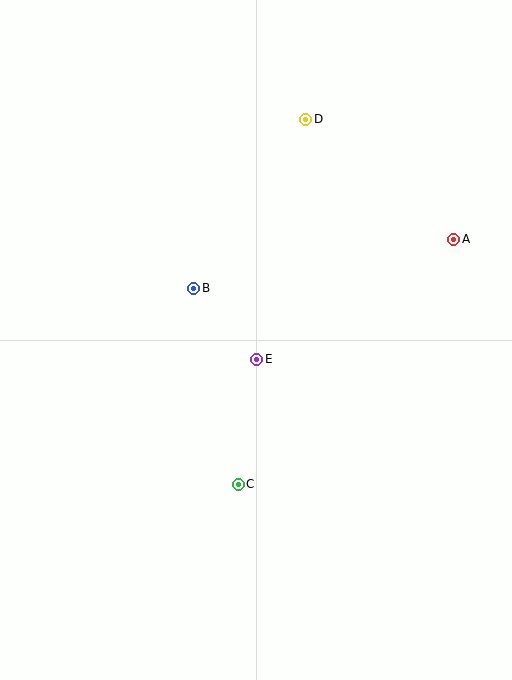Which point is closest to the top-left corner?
Point D is closest to the top-left corner.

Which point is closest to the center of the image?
Point E at (257, 359) is closest to the center.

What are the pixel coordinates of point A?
Point A is at (454, 239).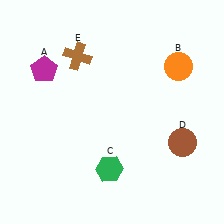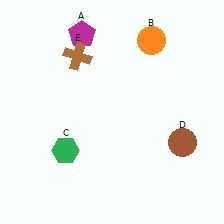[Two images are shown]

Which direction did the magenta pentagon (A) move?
The magenta pentagon (A) moved right.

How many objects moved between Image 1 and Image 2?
3 objects moved between the two images.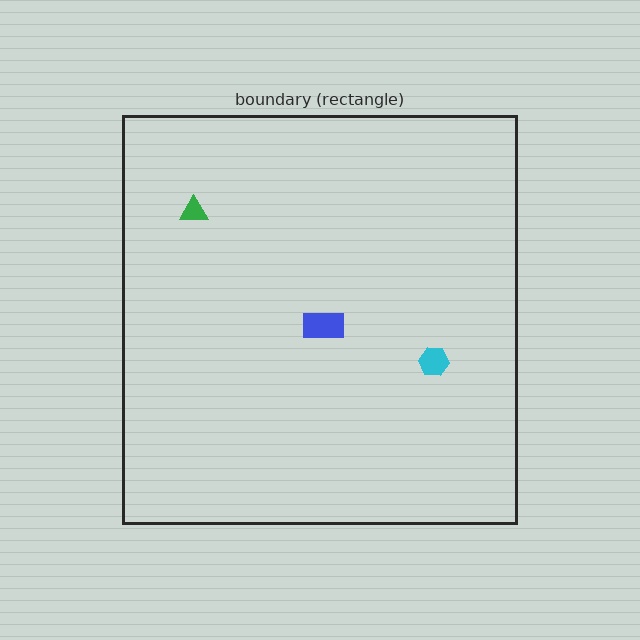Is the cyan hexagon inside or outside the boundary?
Inside.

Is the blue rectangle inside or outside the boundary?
Inside.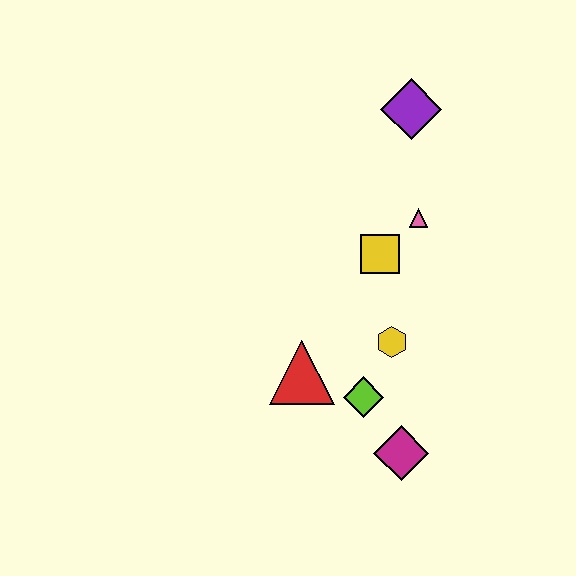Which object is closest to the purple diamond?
The pink triangle is closest to the purple diamond.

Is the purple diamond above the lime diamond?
Yes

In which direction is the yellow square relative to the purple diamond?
The yellow square is below the purple diamond.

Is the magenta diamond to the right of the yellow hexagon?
Yes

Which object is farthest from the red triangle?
The purple diamond is farthest from the red triangle.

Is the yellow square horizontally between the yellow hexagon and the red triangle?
Yes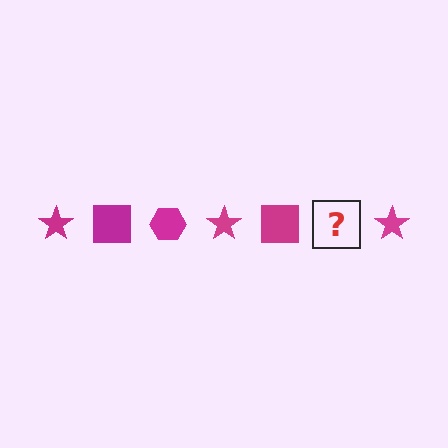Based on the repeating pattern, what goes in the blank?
The blank should be a magenta hexagon.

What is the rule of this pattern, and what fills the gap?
The rule is that the pattern cycles through star, square, hexagon shapes in magenta. The gap should be filled with a magenta hexagon.